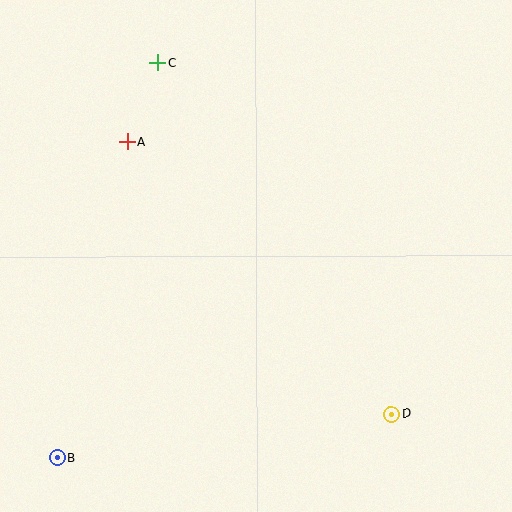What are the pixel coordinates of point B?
Point B is at (57, 457).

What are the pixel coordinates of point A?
Point A is at (127, 142).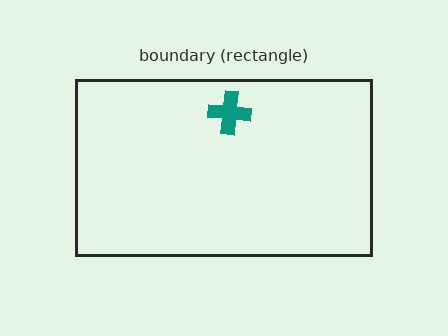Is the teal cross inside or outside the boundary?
Inside.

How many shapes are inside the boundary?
1 inside, 0 outside.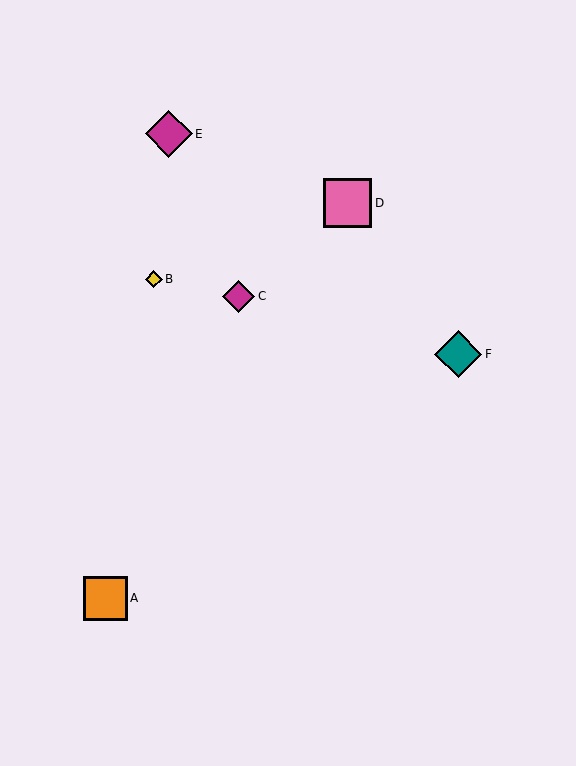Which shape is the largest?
The pink square (labeled D) is the largest.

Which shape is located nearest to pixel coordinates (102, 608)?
The orange square (labeled A) at (106, 598) is nearest to that location.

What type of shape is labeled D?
Shape D is a pink square.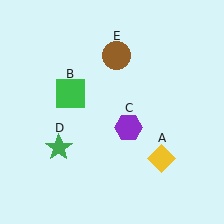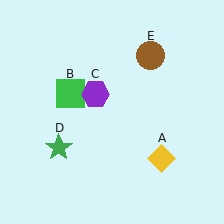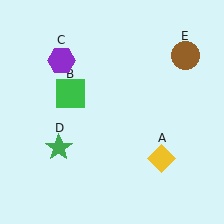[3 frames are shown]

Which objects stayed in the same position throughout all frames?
Yellow diamond (object A) and green square (object B) and green star (object D) remained stationary.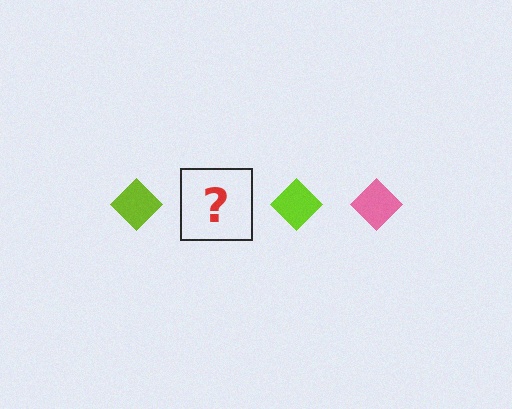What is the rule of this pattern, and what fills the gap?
The rule is that the pattern cycles through lime, pink diamonds. The gap should be filled with a pink diamond.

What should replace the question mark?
The question mark should be replaced with a pink diamond.